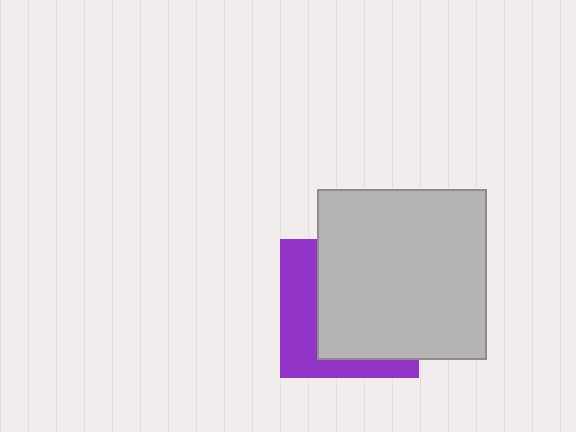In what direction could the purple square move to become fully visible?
The purple square could move left. That would shift it out from behind the light gray square entirely.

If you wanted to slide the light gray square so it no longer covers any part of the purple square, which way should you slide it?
Slide it right — that is the most direct way to separate the two shapes.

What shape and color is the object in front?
The object in front is a light gray square.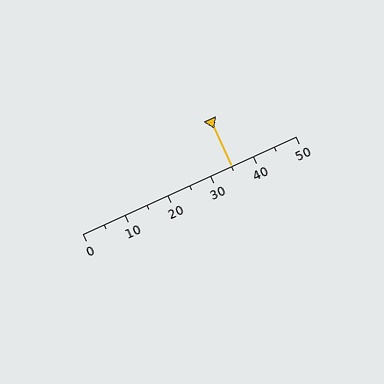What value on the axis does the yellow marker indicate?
The marker indicates approximately 35.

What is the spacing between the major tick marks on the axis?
The major ticks are spaced 10 apart.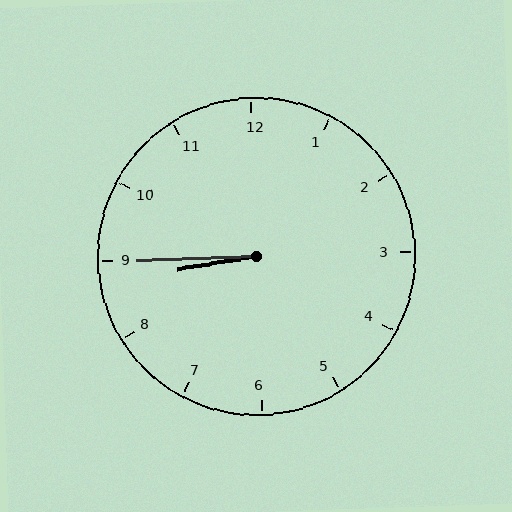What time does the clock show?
8:45.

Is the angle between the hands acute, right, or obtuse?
It is acute.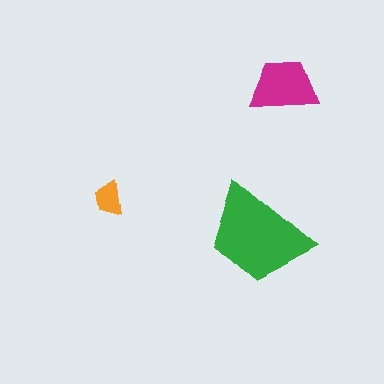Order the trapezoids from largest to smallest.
the green one, the magenta one, the orange one.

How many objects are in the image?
There are 3 objects in the image.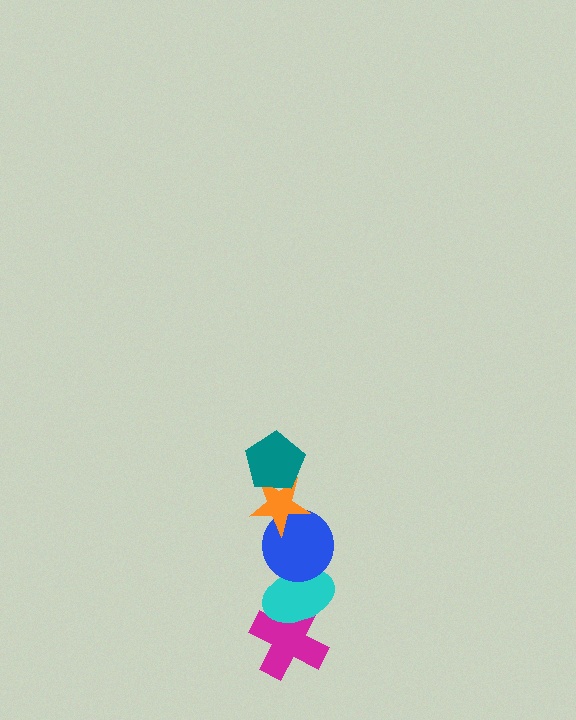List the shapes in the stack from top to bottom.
From top to bottom: the teal pentagon, the orange star, the blue circle, the cyan ellipse, the magenta cross.